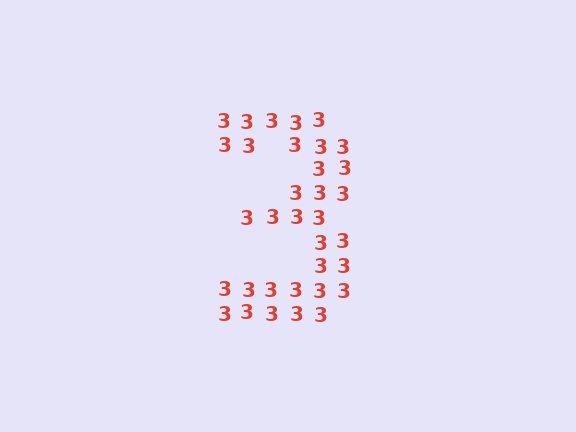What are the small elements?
The small elements are digit 3's.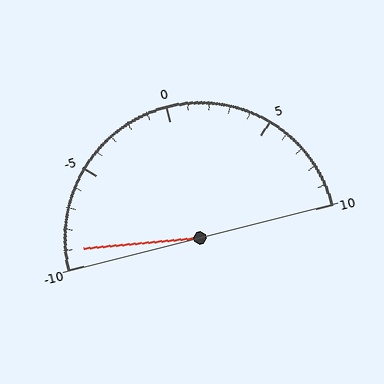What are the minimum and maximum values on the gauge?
The gauge ranges from -10 to 10.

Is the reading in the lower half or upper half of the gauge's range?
The reading is in the lower half of the range (-10 to 10).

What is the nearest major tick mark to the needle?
The nearest major tick mark is -10.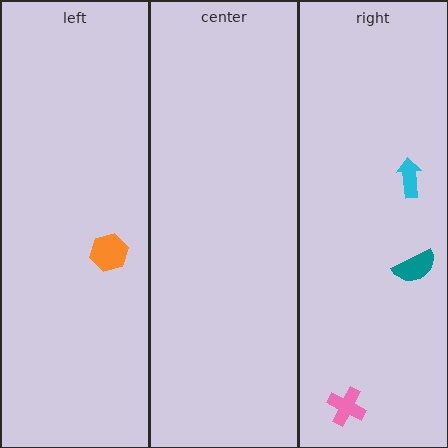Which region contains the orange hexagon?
The left region.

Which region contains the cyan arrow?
The right region.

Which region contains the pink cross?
The right region.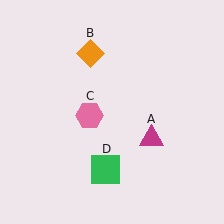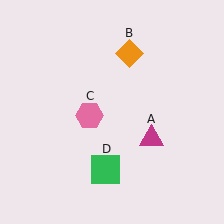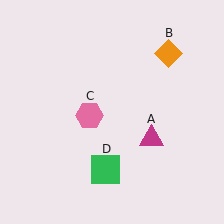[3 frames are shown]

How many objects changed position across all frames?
1 object changed position: orange diamond (object B).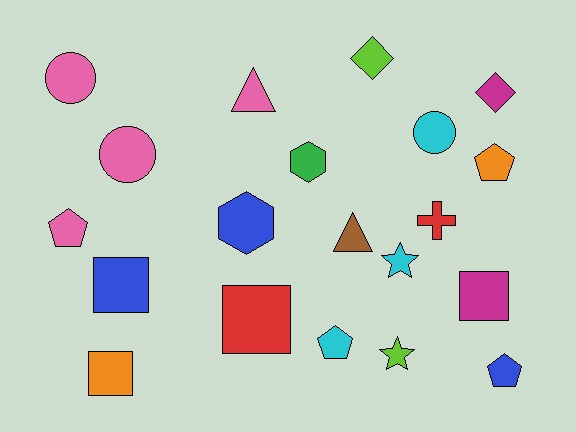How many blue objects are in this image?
There are 3 blue objects.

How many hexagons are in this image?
There are 2 hexagons.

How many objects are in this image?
There are 20 objects.